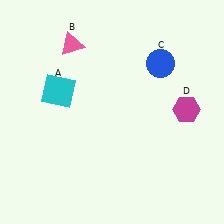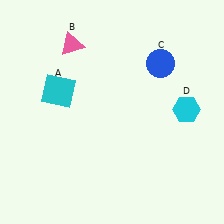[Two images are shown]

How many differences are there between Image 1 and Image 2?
There is 1 difference between the two images.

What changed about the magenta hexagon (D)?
In Image 1, D is magenta. In Image 2, it changed to cyan.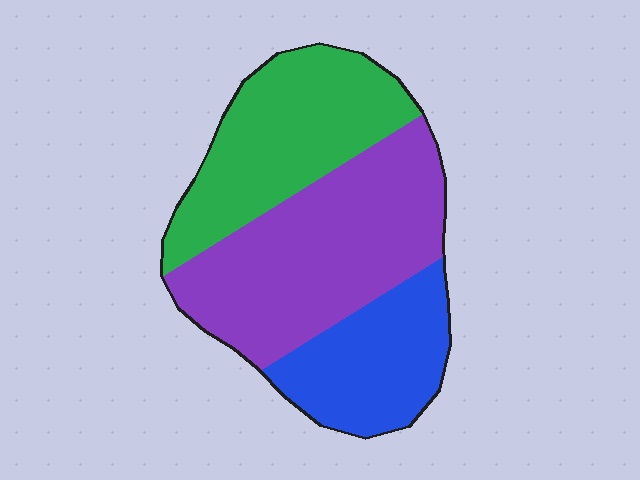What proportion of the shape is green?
Green takes up about one third (1/3) of the shape.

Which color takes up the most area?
Purple, at roughly 45%.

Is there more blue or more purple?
Purple.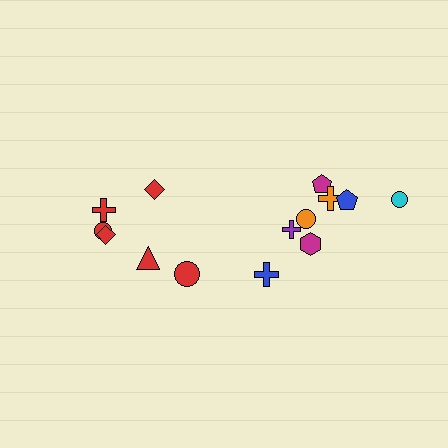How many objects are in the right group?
There are 8 objects.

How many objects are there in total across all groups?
There are 14 objects.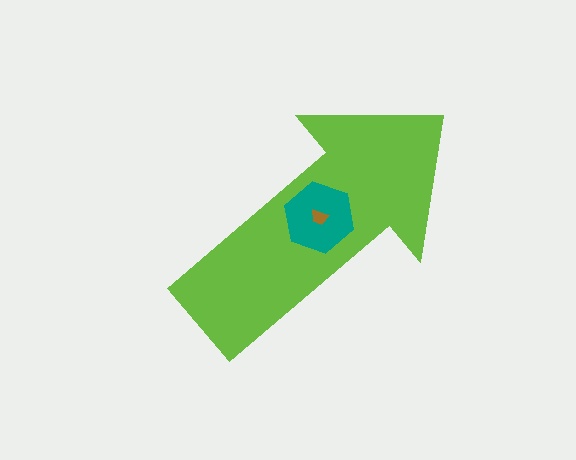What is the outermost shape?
The lime arrow.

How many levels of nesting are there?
3.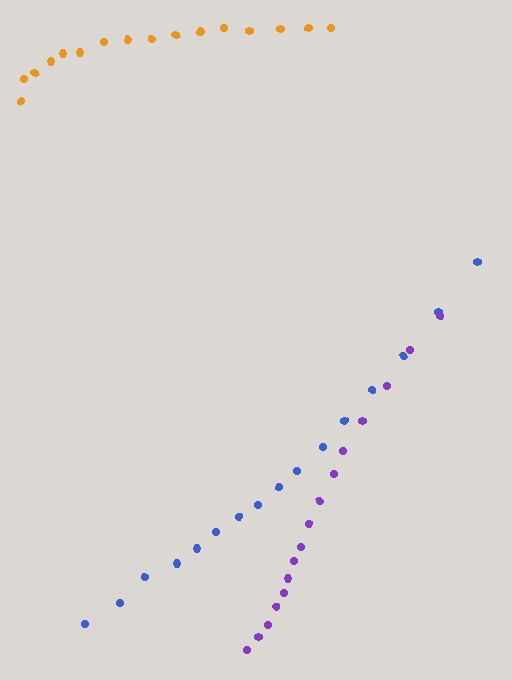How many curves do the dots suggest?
There are 3 distinct paths.